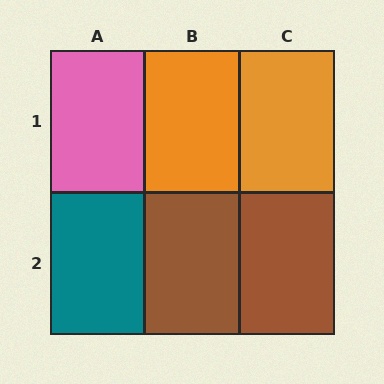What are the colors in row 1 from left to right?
Pink, orange, orange.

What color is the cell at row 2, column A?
Teal.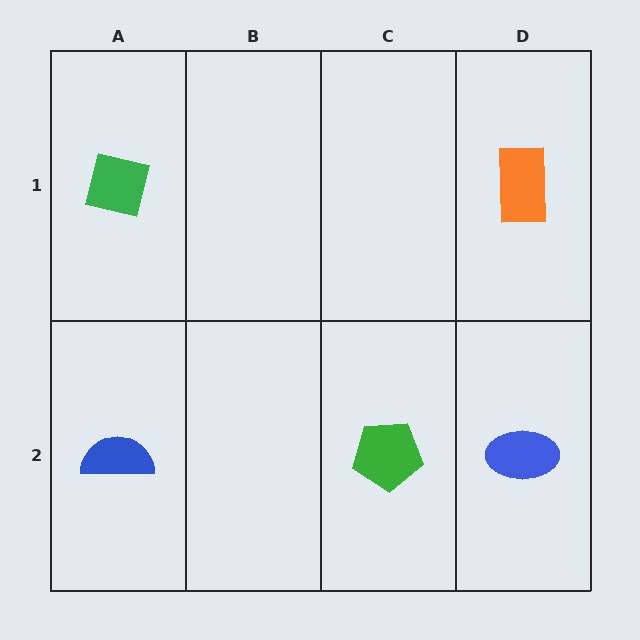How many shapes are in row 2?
3 shapes.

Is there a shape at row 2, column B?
No, that cell is empty.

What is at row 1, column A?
A green square.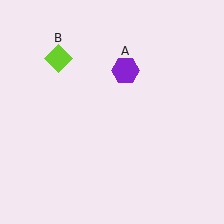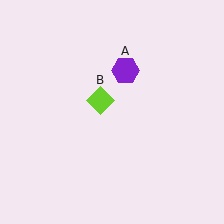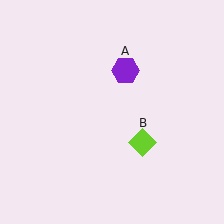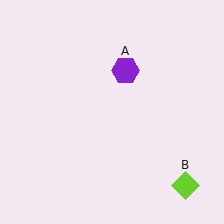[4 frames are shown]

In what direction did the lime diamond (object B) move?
The lime diamond (object B) moved down and to the right.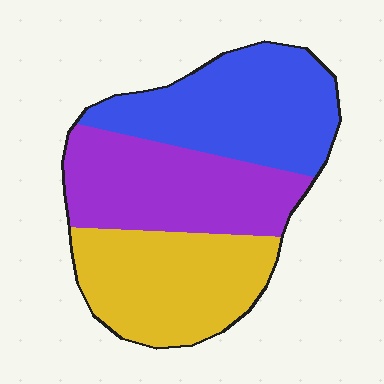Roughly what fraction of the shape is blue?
Blue covers around 35% of the shape.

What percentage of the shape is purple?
Purple covers around 35% of the shape.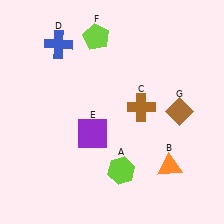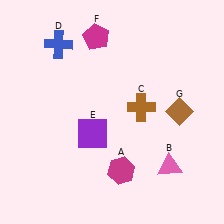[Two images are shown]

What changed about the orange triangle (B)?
In Image 1, B is orange. In Image 2, it changed to pink.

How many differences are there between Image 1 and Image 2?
There are 3 differences between the two images.